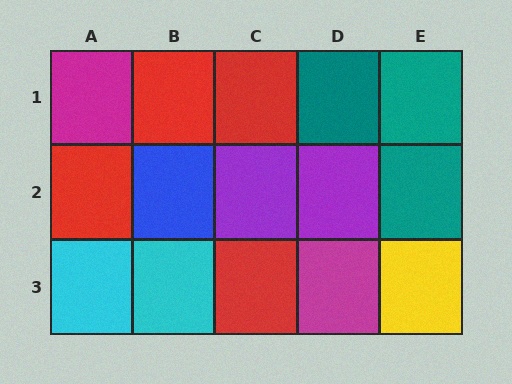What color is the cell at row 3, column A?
Cyan.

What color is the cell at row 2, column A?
Red.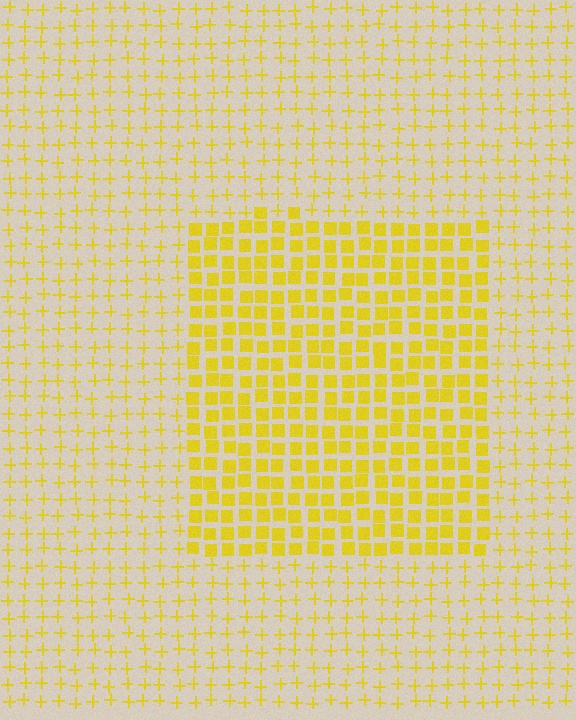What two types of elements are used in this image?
The image uses squares inside the rectangle region and plus signs outside it.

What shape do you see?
I see a rectangle.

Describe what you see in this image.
The image is filled with small yellow elements arranged in a uniform grid. A rectangle-shaped region contains squares, while the surrounding area contains plus signs. The boundary is defined purely by the change in element shape.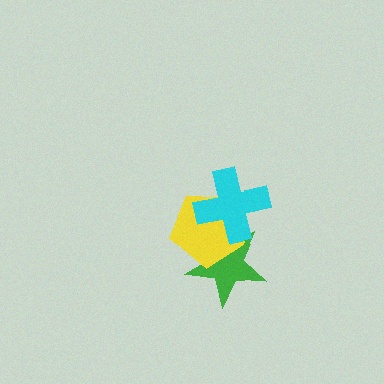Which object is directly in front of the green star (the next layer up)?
The yellow pentagon is directly in front of the green star.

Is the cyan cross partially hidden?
No, no other shape covers it.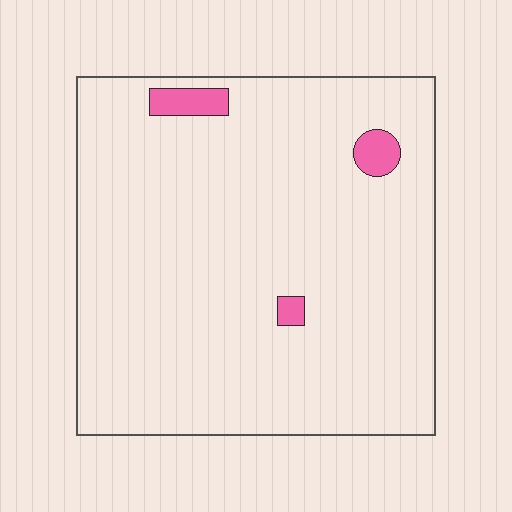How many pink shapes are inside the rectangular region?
3.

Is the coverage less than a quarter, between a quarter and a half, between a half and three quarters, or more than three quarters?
Less than a quarter.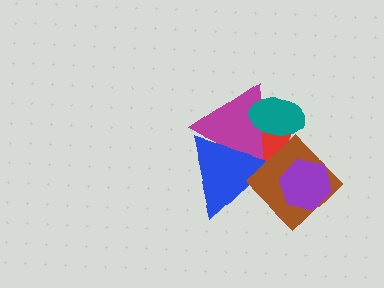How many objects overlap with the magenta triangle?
4 objects overlap with the magenta triangle.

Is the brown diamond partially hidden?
Yes, it is partially covered by another shape.